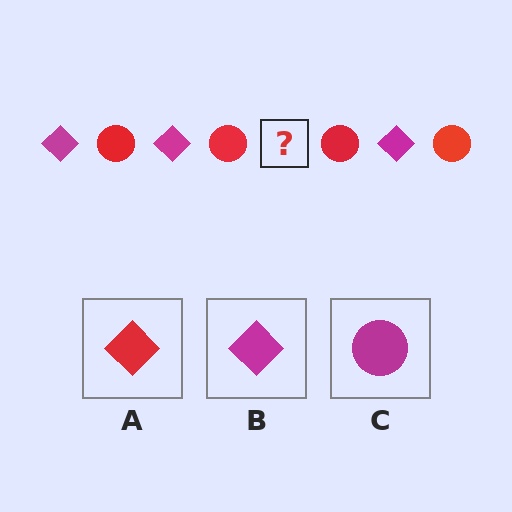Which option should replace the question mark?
Option B.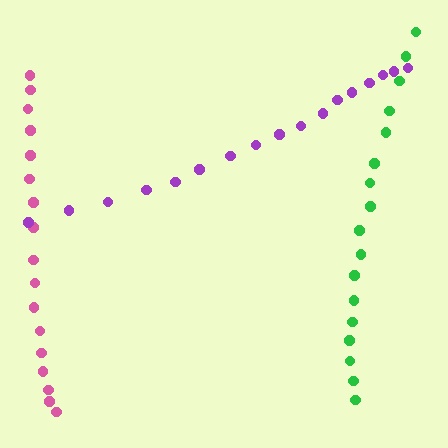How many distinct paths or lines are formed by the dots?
There are 3 distinct paths.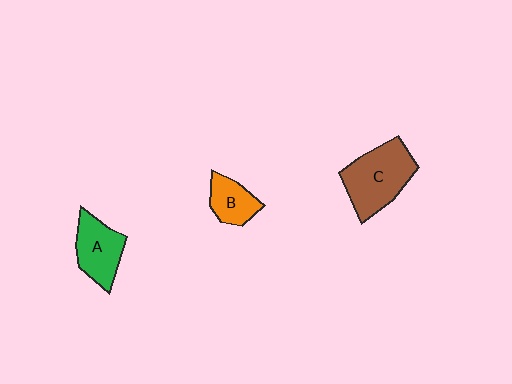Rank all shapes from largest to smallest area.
From largest to smallest: C (brown), A (green), B (orange).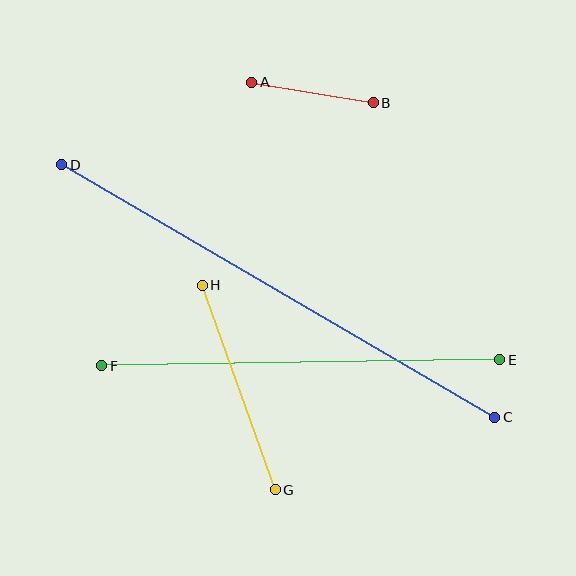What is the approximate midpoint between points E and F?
The midpoint is at approximately (301, 363) pixels.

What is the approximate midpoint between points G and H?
The midpoint is at approximately (239, 387) pixels.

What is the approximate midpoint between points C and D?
The midpoint is at approximately (278, 291) pixels.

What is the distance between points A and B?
The distance is approximately 123 pixels.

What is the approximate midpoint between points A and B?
The midpoint is at approximately (312, 93) pixels.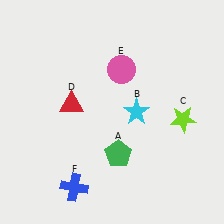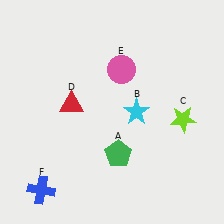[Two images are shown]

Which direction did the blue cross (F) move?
The blue cross (F) moved left.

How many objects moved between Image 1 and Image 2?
1 object moved between the two images.